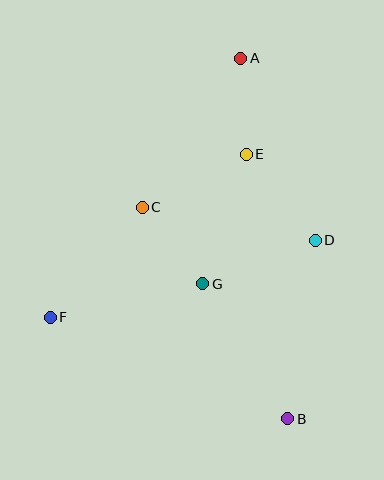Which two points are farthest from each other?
Points A and B are farthest from each other.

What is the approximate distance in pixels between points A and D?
The distance between A and D is approximately 197 pixels.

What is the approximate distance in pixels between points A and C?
The distance between A and C is approximately 179 pixels.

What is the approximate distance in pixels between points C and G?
The distance between C and G is approximately 97 pixels.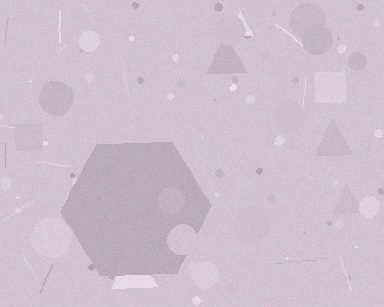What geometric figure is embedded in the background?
A hexagon is embedded in the background.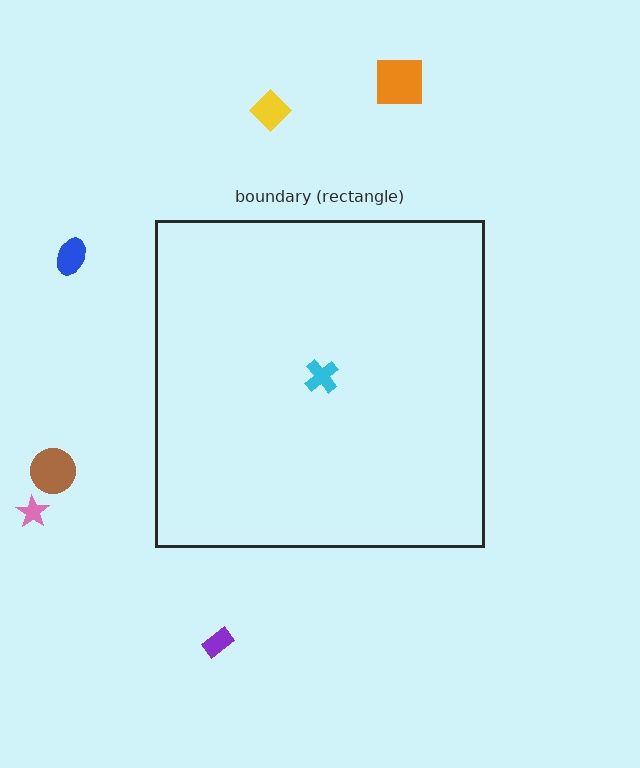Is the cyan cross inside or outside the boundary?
Inside.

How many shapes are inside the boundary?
1 inside, 6 outside.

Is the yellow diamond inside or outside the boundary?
Outside.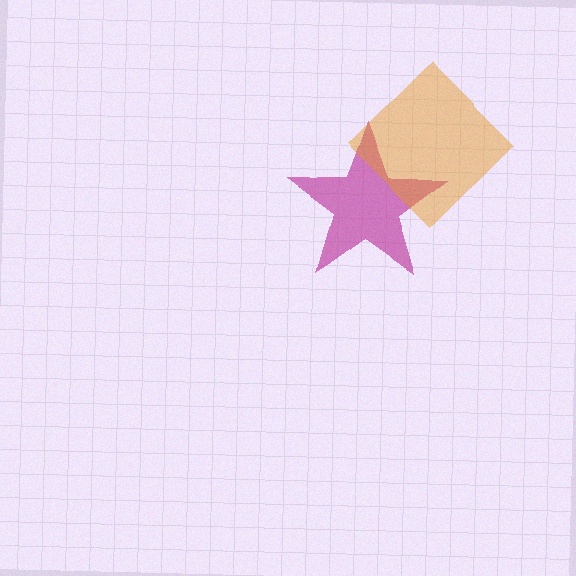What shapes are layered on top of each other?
The layered shapes are: a magenta star, an orange diamond.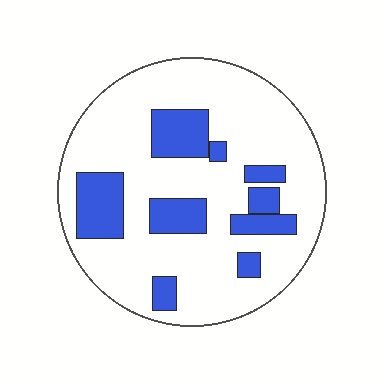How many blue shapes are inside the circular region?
9.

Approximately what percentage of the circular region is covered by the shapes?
Approximately 25%.